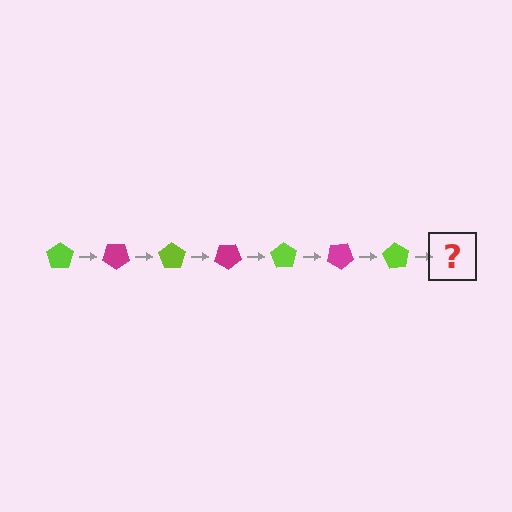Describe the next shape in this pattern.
It should be a magenta pentagon, rotated 245 degrees from the start.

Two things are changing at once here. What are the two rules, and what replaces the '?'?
The two rules are that it rotates 35 degrees each step and the color cycles through lime and magenta. The '?' should be a magenta pentagon, rotated 245 degrees from the start.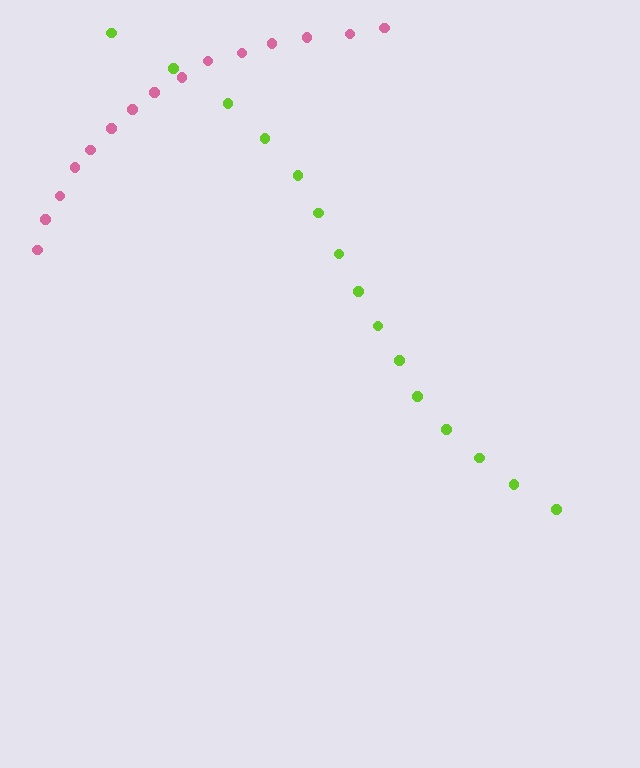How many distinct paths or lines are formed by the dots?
There are 2 distinct paths.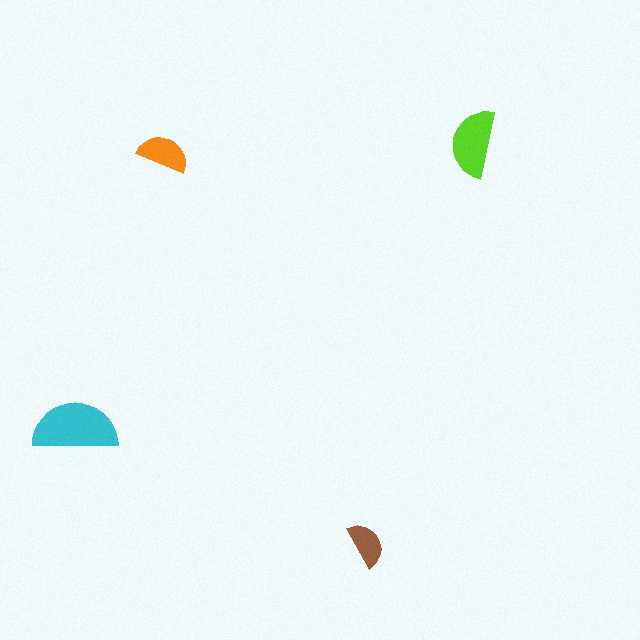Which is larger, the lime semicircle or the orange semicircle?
The lime one.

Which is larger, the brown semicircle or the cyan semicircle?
The cyan one.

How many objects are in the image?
There are 4 objects in the image.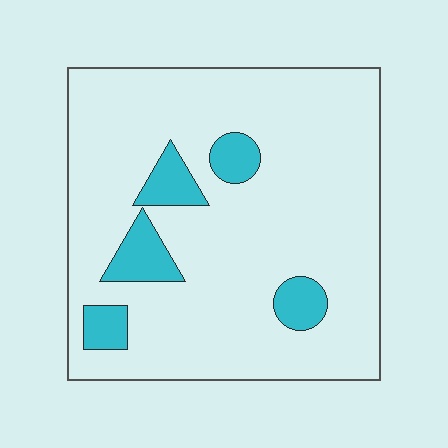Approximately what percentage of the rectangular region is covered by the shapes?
Approximately 15%.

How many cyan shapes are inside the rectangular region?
5.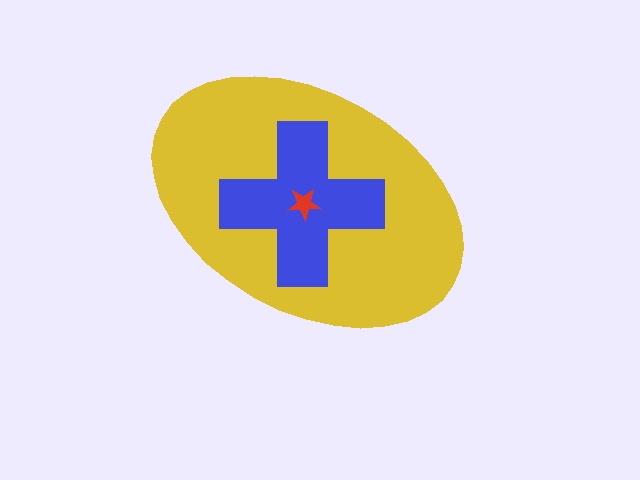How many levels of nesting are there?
3.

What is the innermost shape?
The red star.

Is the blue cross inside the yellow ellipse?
Yes.